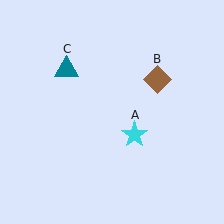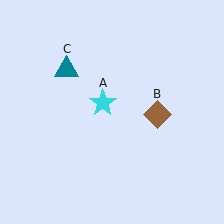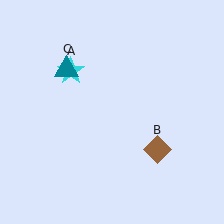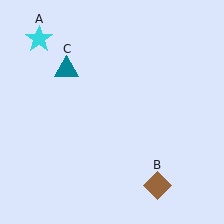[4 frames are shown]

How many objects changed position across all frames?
2 objects changed position: cyan star (object A), brown diamond (object B).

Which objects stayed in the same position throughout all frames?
Teal triangle (object C) remained stationary.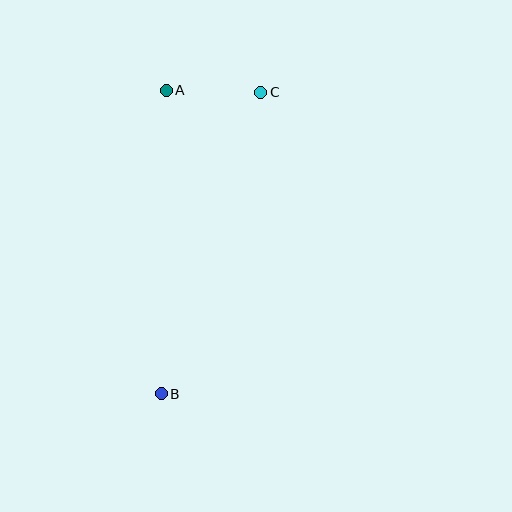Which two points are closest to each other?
Points A and C are closest to each other.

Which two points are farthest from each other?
Points B and C are farthest from each other.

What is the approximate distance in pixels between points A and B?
The distance between A and B is approximately 304 pixels.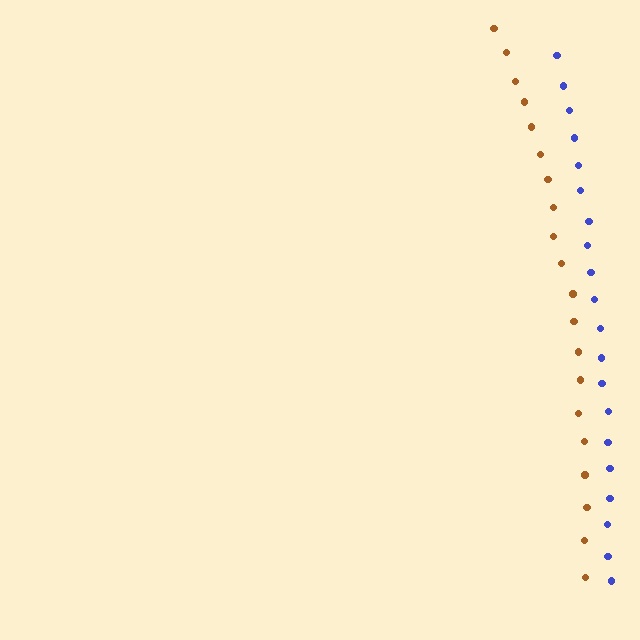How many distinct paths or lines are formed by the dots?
There are 2 distinct paths.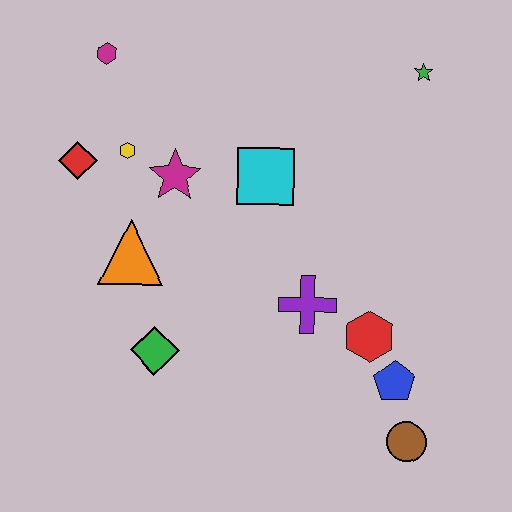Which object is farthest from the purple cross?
The magenta hexagon is farthest from the purple cross.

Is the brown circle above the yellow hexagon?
No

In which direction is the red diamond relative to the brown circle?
The red diamond is to the left of the brown circle.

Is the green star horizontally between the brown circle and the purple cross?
No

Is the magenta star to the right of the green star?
No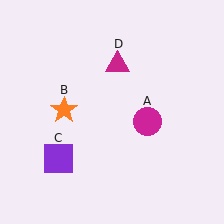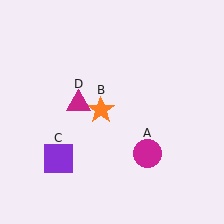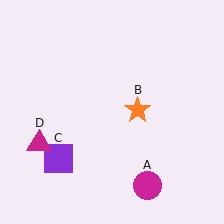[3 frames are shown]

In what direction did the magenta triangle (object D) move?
The magenta triangle (object D) moved down and to the left.